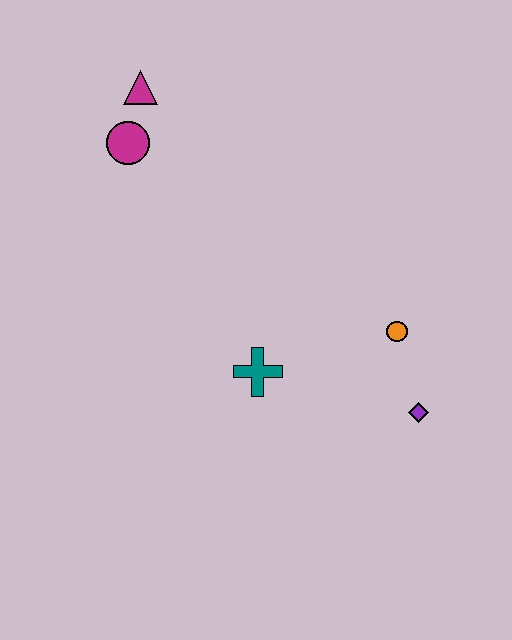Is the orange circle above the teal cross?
Yes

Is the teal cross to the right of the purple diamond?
No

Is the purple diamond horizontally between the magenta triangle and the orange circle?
No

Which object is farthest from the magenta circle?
The purple diamond is farthest from the magenta circle.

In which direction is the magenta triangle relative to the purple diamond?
The magenta triangle is above the purple diamond.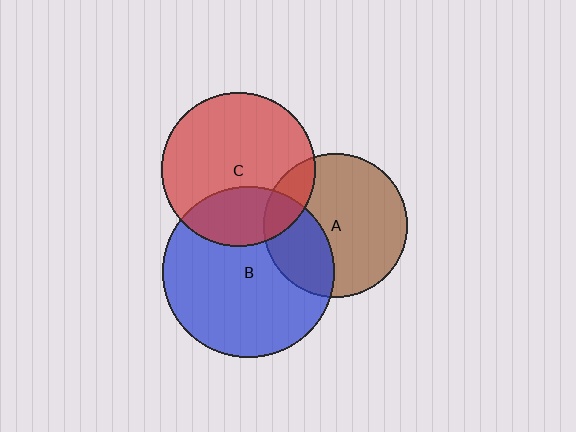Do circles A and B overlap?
Yes.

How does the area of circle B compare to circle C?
Approximately 1.2 times.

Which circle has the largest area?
Circle B (blue).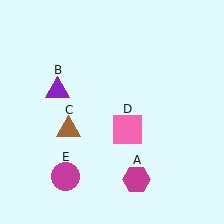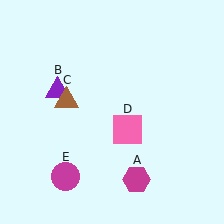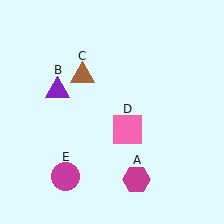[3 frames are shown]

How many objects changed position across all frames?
1 object changed position: brown triangle (object C).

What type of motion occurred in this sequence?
The brown triangle (object C) rotated clockwise around the center of the scene.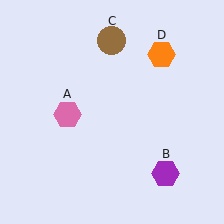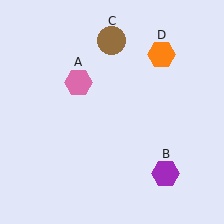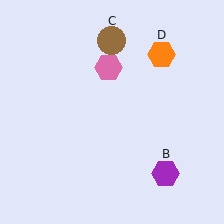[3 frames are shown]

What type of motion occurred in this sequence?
The pink hexagon (object A) rotated clockwise around the center of the scene.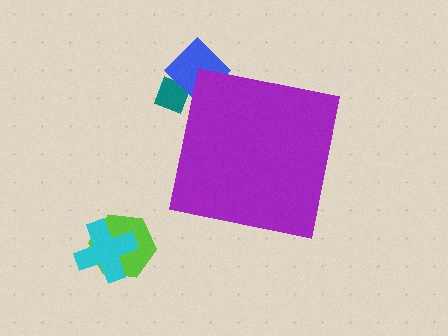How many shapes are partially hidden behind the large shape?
2 shapes are partially hidden.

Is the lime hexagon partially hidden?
No, the lime hexagon is fully visible.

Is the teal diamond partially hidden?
Yes, the teal diamond is partially hidden behind the purple square.